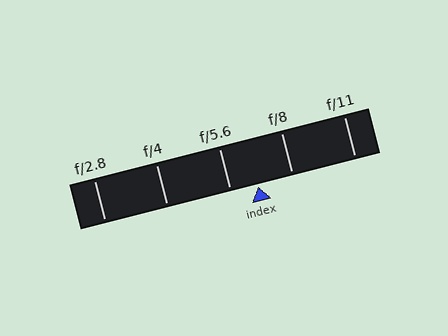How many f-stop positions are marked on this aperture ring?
There are 5 f-stop positions marked.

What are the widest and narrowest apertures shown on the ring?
The widest aperture shown is f/2.8 and the narrowest is f/11.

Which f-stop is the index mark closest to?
The index mark is closest to f/5.6.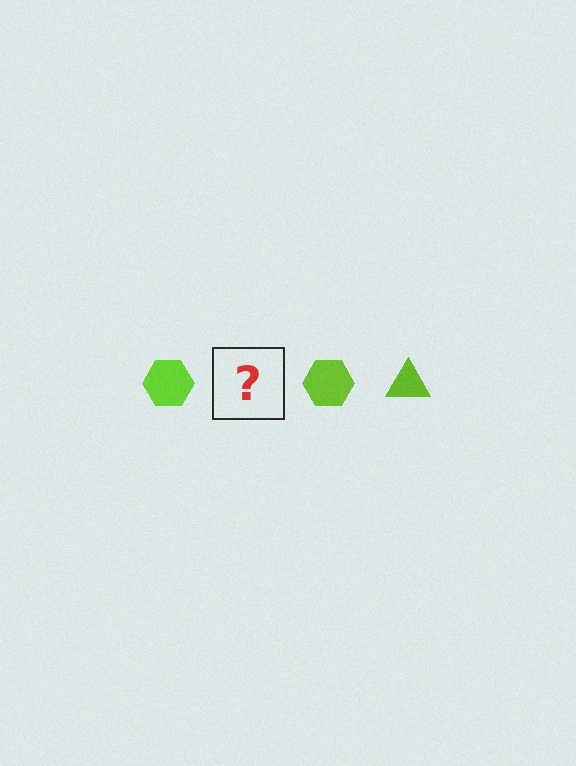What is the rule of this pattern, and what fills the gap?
The rule is that the pattern cycles through hexagon, triangle shapes in lime. The gap should be filled with a lime triangle.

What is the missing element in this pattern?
The missing element is a lime triangle.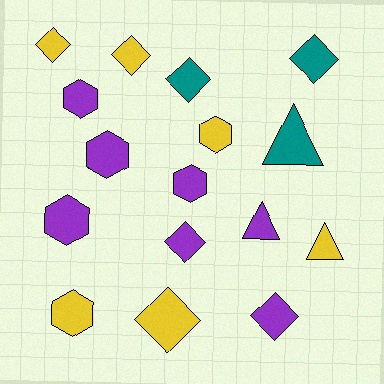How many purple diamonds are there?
There are 2 purple diamonds.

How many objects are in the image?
There are 16 objects.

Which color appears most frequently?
Purple, with 7 objects.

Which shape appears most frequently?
Diamond, with 7 objects.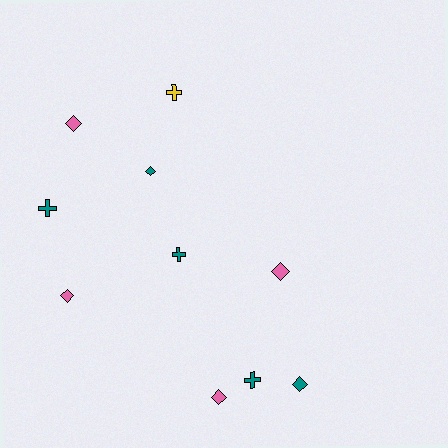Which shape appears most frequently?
Diamond, with 6 objects.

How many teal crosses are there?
There are 3 teal crosses.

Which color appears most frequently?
Teal, with 5 objects.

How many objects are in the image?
There are 10 objects.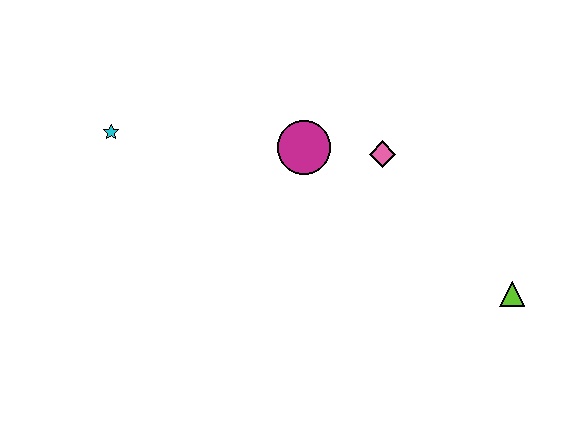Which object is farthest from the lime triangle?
The cyan star is farthest from the lime triangle.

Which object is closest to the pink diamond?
The magenta circle is closest to the pink diamond.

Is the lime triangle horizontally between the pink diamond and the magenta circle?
No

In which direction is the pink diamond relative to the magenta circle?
The pink diamond is to the right of the magenta circle.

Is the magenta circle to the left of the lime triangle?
Yes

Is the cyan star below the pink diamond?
No